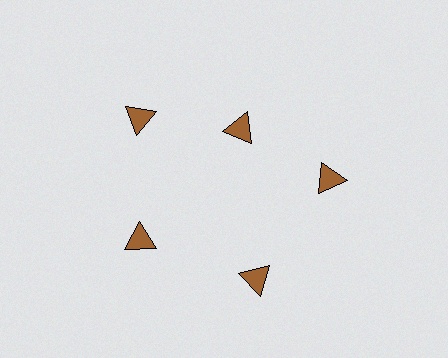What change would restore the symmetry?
The symmetry would be restored by moving it outward, back onto the ring so that all 5 triangles sit at equal angles and equal distance from the center.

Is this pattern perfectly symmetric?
No. The 5 brown triangles are arranged in a ring, but one element near the 1 o'clock position is pulled inward toward the center, breaking the 5-fold rotational symmetry.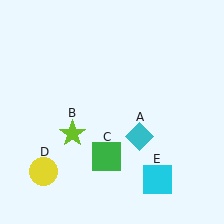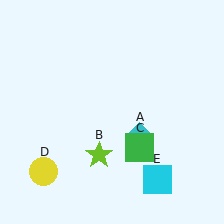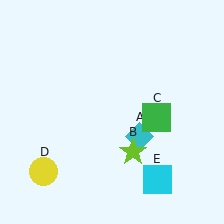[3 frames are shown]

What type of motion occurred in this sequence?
The lime star (object B), green square (object C) rotated counterclockwise around the center of the scene.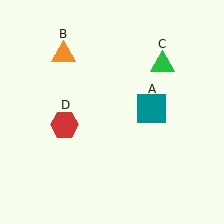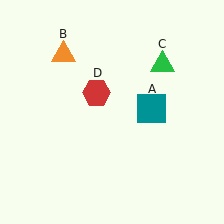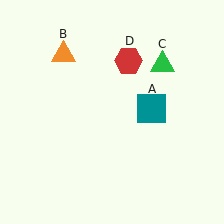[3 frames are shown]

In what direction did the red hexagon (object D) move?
The red hexagon (object D) moved up and to the right.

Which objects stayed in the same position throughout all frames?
Teal square (object A) and orange triangle (object B) and green triangle (object C) remained stationary.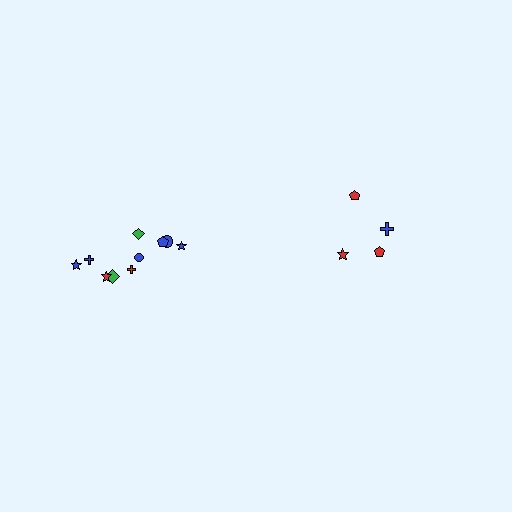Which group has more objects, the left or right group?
The left group.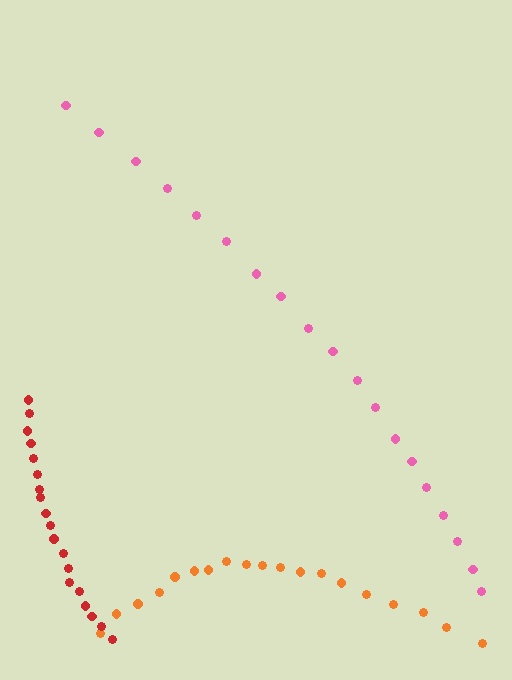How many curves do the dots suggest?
There are 3 distinct paths.